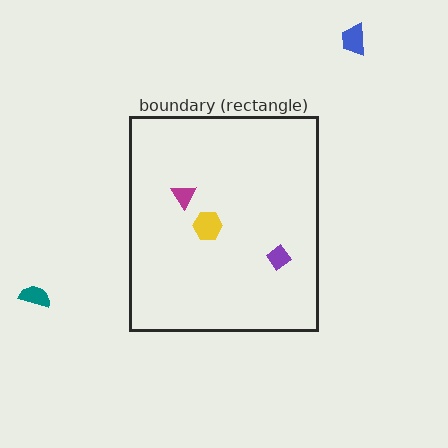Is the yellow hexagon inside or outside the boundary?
Inside.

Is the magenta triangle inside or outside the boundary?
Inside.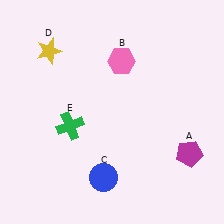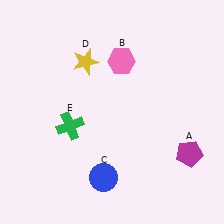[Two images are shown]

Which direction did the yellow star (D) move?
The yellow star (D) moved right.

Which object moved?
The yellow star (D) moved right.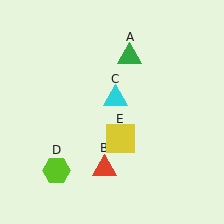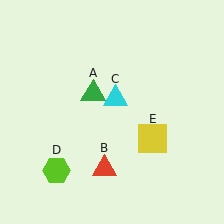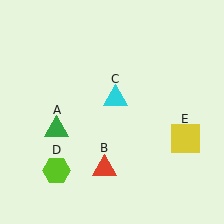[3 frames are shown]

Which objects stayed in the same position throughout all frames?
Red triangle (object B) and cyan triangle (object C) and lime hexagon (object D) remained stationary.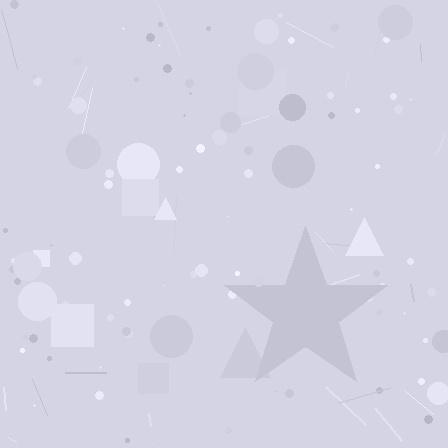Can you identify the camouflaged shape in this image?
The camouflaged shape is a star.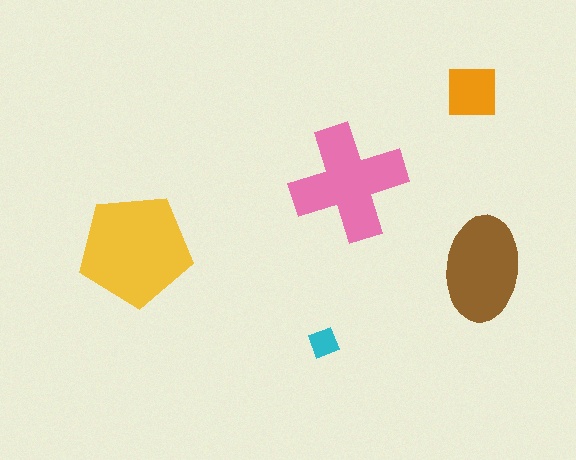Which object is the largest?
The yellow pentagon.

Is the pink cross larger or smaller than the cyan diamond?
Larger.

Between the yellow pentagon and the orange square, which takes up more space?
The yellow pentagon.